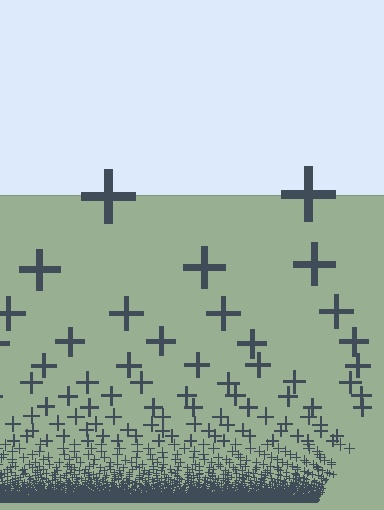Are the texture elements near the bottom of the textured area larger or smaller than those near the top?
Smaller. The gradient is inverted — elements near the bottom are smaller and denser.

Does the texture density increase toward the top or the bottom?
Density increases toward the bottom.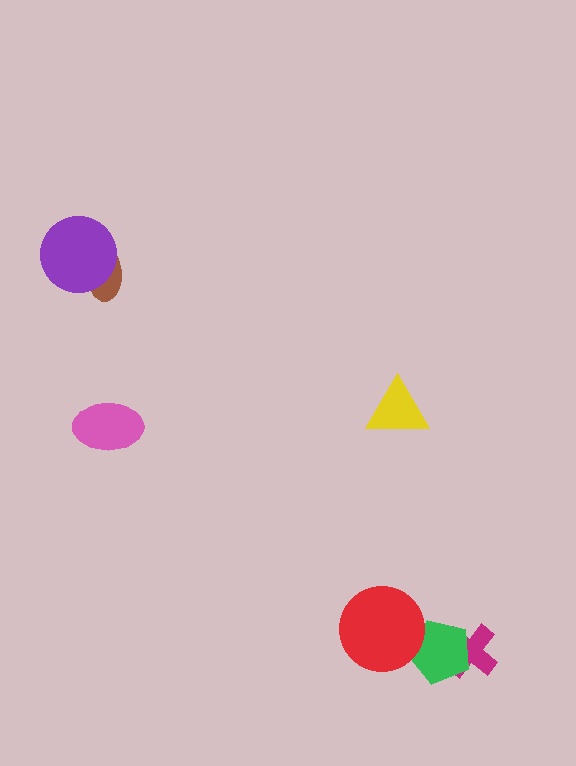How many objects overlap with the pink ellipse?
0 objects overlap with the pink ellipse.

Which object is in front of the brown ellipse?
The purple circle is in front of the brown ellipse.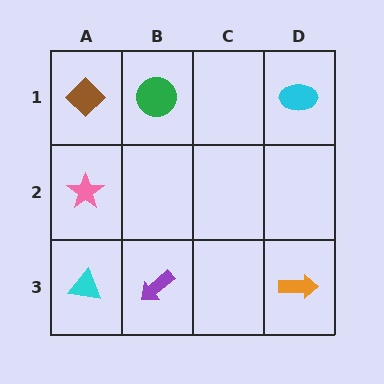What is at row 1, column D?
A cyan ellipse.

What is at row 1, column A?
A brown diamond.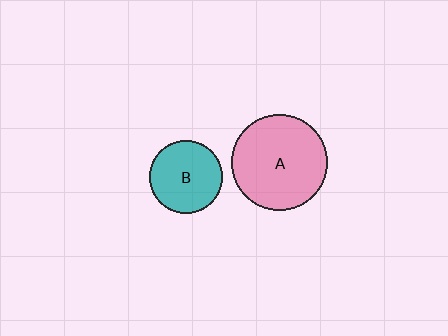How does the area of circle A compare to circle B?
Approximately 1.7 times.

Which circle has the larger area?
Circle A (pink).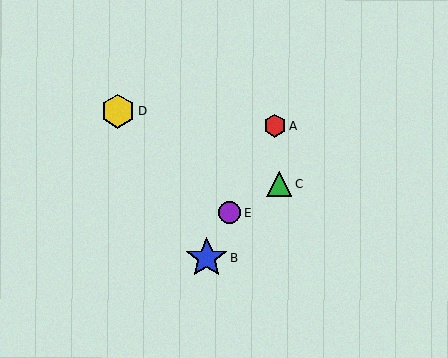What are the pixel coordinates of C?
Object C is at (279, 184).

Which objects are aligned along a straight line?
Objects A, B, E are aligned along a straight line.